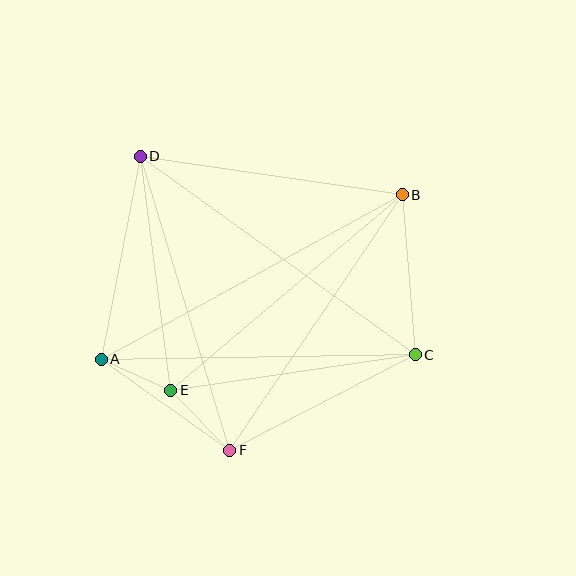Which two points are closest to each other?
Points A and E are closest to each other.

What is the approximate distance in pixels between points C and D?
The distance between C and D is approximately 339 pixels.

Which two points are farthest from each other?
Points A and B are farthest from each other.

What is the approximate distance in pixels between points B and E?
The distance between B and E is approximately 303 pixels.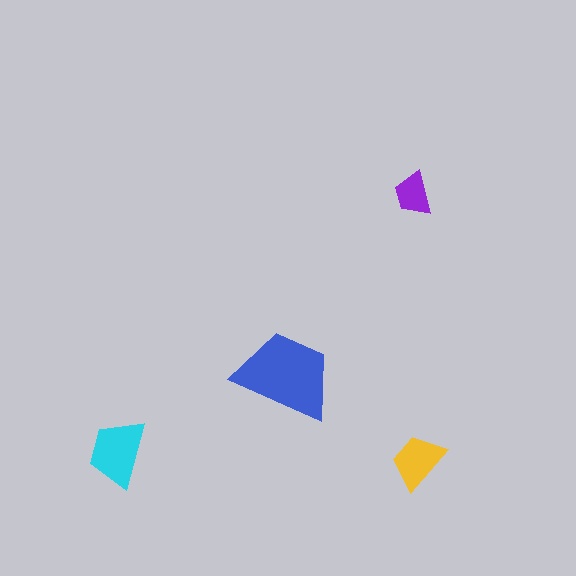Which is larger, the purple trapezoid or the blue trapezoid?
The blue one.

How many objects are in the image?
There are 4 objects in the image.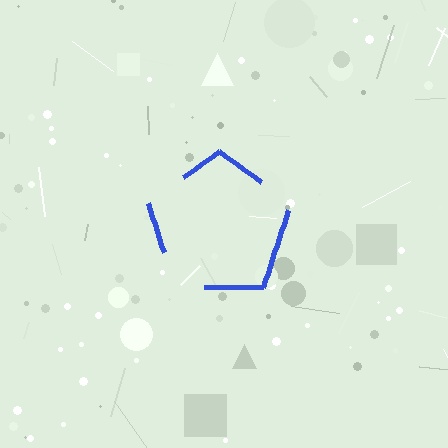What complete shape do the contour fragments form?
The contour fragments form a pentagon.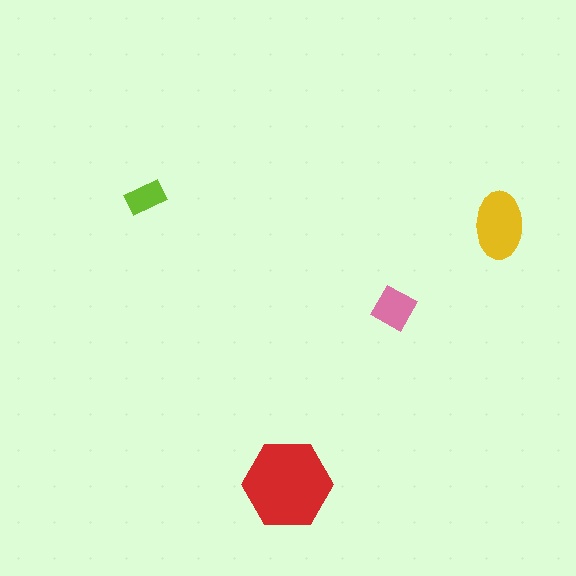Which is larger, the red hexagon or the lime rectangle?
The red hexagon.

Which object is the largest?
The red hexagon.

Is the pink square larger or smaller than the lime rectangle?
Larger.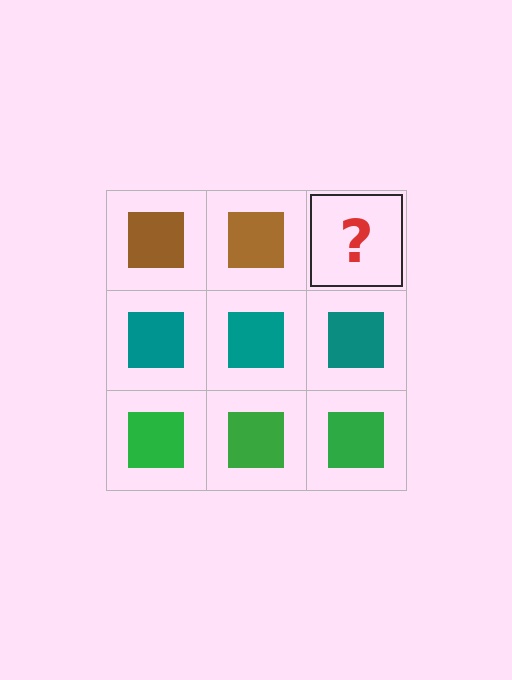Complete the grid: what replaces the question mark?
The question mark should be replaced with a brown square.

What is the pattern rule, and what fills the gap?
The rule is that each row has a consistent color. The gap should be filled with a brown square.